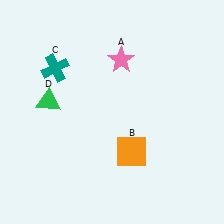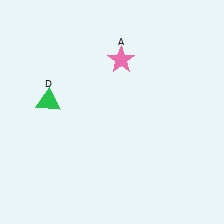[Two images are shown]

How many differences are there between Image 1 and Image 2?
There are 2 differences between the two images.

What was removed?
The orange square (B), the teal cross (C) were removed in Image 2.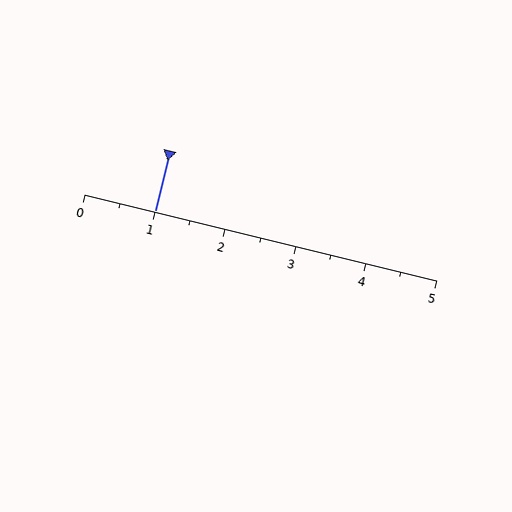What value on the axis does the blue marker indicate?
The marker indicates approximately 1.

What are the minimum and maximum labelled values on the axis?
The axis runs from 0 to 5.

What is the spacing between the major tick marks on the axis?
The major ticks are spaced 1 apart.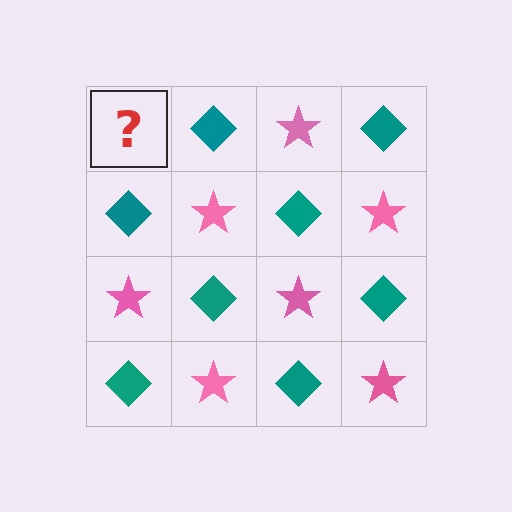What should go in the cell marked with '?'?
The missing cell should contain a pink star.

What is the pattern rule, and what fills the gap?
The rule is that it alternates pink star and teal diamond in a checkerboard pattern. The gap should be filled with a pink star.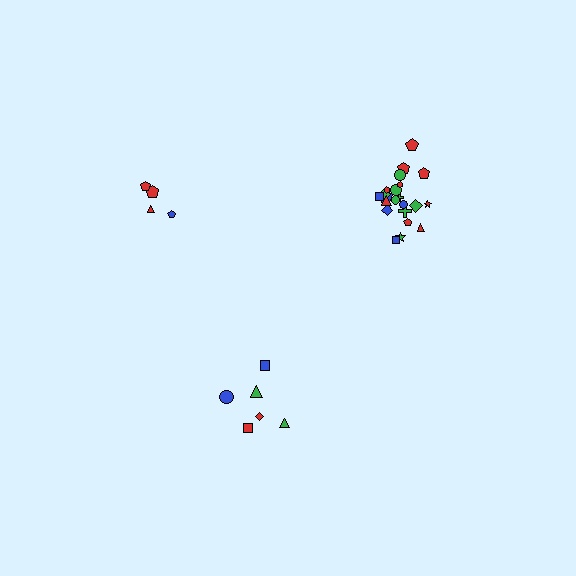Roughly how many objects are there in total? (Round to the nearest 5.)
Roughly 30 objects in total.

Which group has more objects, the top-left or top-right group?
The top-right group.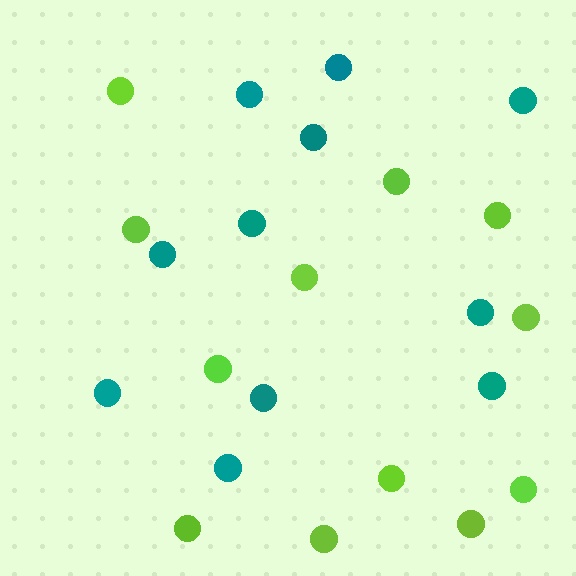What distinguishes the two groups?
There are 2 groups: one group of teal circles (11) and one group of lime circles (12).